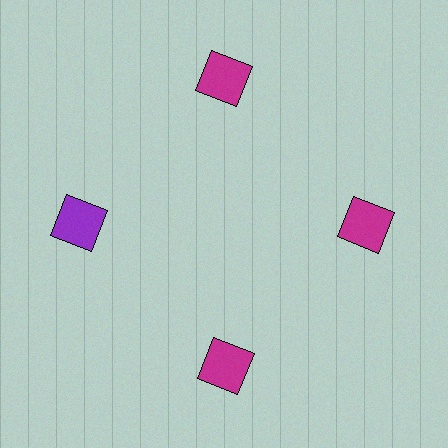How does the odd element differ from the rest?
It has a different color: purple instead of magenta.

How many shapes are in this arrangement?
There are 4 shapes arranged in a ring pattern.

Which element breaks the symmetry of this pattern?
The purple square at roughly the 9 o'clock position breaks the symmetry. All other shapes are magenta squares.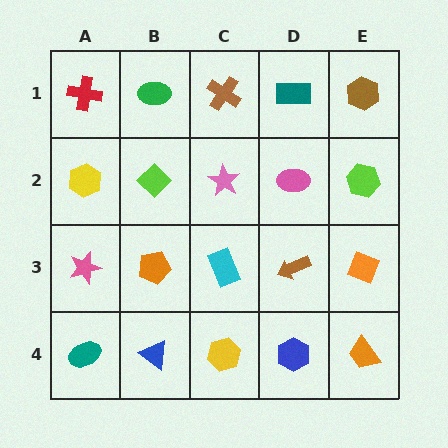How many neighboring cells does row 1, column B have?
3.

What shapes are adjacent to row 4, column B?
An orange pentagon (row 3, column B), a teal ellipse (row 4, column A), a yellow hexagon (row 4, column C).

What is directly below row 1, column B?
A lime diamond.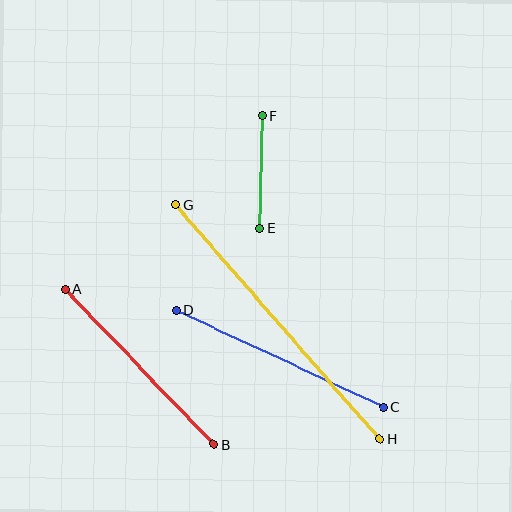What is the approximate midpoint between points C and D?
The midpoint is at approximately (280, 358) pixels.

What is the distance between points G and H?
The distance is approximately 310 pixels.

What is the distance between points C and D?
The distance is approximately 228 pixels.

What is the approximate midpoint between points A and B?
The midpoint is at approximately (139, 367) pixels.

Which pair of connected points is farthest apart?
Points G and H are farthest apart.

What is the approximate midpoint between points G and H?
The midpoint is at approximately (278, 322) pixels.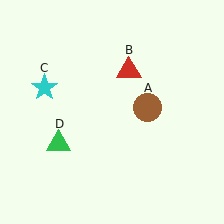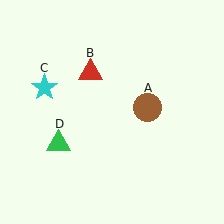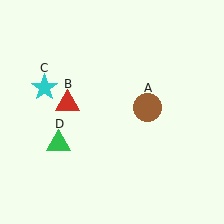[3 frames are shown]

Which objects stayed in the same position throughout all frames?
Brown circle (object A) and cyan star (object C) and green triangle (object D) remained stationary.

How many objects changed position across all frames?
1 object changed position: red triangle (object B).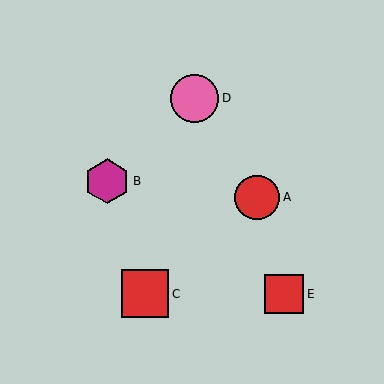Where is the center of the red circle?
The center of the red circle is at (257, 197).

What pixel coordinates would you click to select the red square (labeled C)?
Click at (145, 294) to select the red square C.